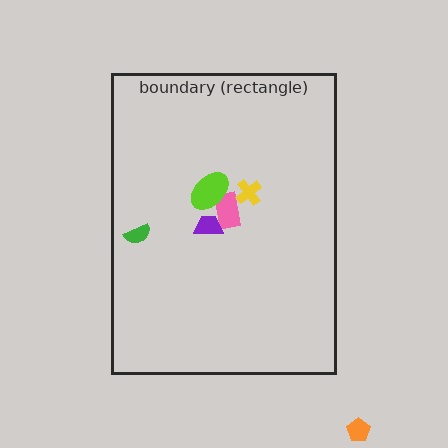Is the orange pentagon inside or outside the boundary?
Outside.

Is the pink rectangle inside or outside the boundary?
Inside.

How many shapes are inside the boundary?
5 inside, 1 outside.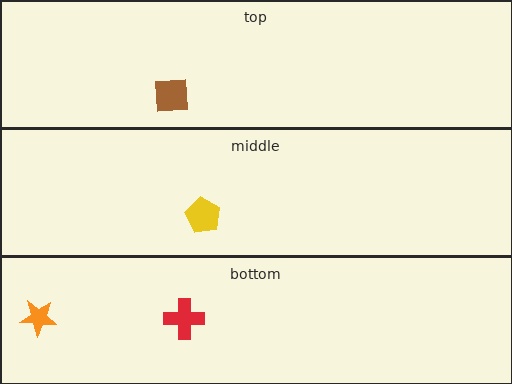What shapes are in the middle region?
The yellow pentagon.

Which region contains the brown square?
The top region.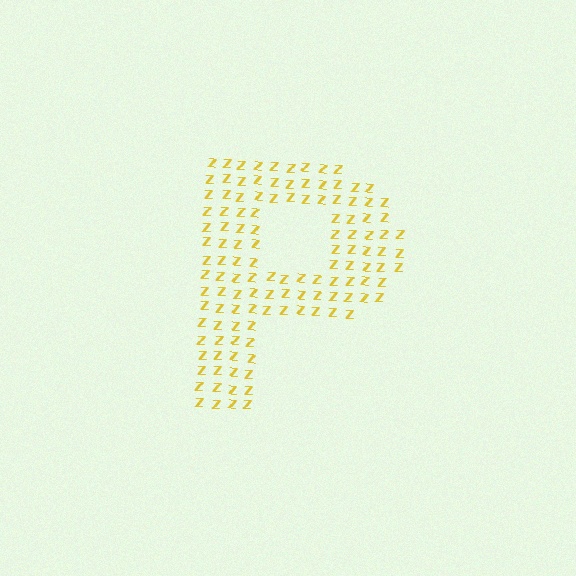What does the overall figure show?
The overall figure shows the letter P.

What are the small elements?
The small elements are letter Z's.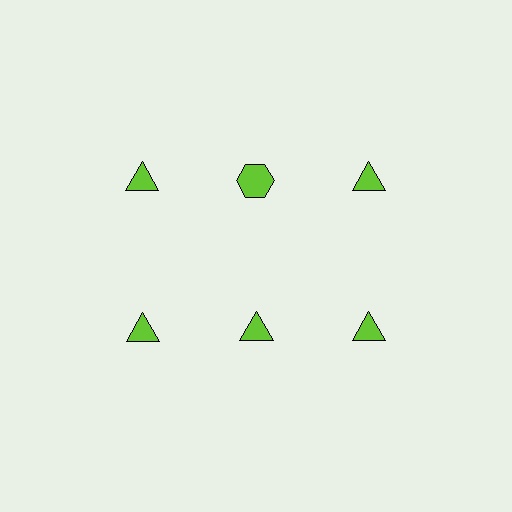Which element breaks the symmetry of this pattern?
The lime hexagon in the top row, second from left column breaks the symmetry. All other shapes are lime triangles.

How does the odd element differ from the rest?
It has a different shape: hexagon instead of triangle.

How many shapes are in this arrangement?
There are 6 shapes arranged in a grid pattern.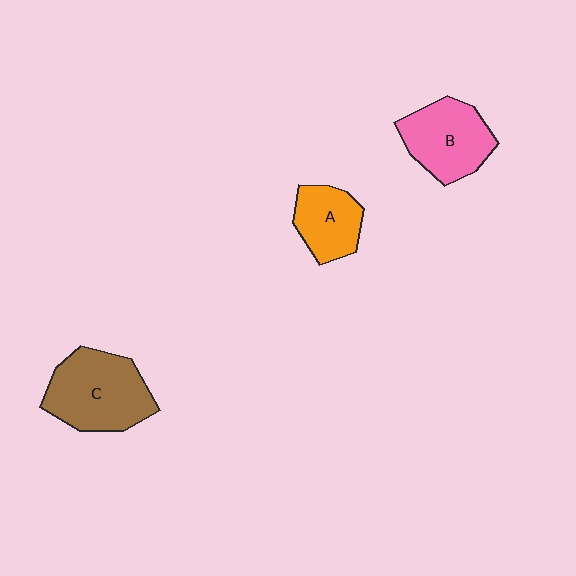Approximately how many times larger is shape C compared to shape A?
Approximately 1.7 times.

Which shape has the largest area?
Shape C (brown).